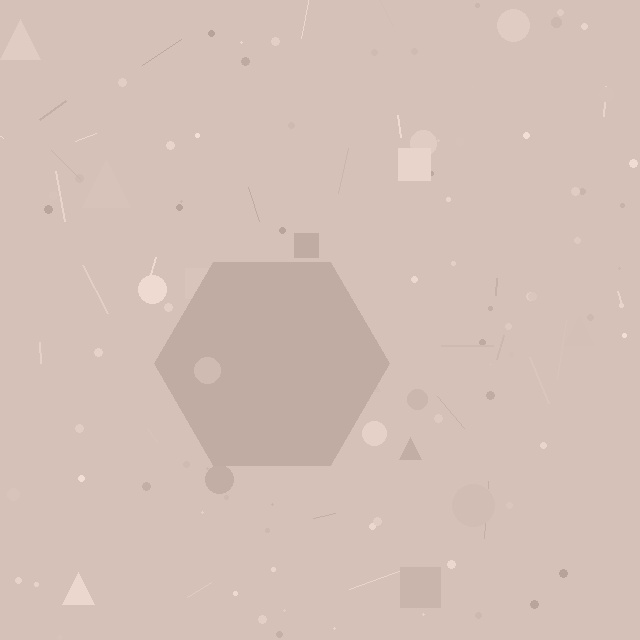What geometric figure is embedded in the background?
A hexagon is embedded in the background.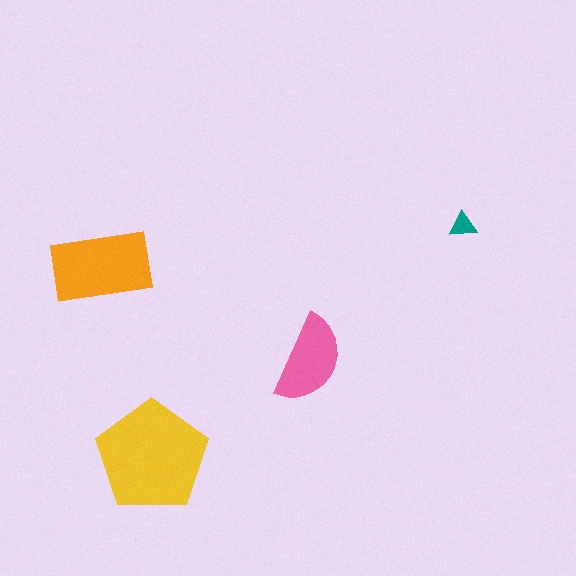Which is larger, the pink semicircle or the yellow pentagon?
The yellow pentagon.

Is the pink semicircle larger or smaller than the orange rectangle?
Smaller.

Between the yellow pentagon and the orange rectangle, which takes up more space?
The yellow pentagon.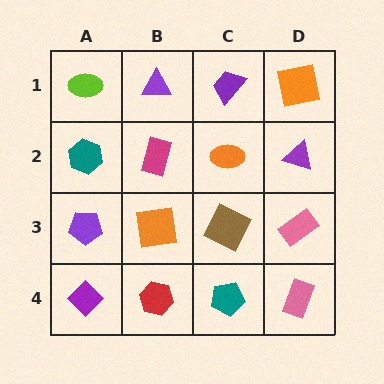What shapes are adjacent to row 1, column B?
A magenta rectangle (row 2, column B), a lime ellipse (row 1, column A), a purple trapezoid (row 1, column C).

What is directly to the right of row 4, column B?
A teal pentagon.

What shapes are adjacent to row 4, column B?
An orange square (row 3, column B), a purple diamond (row 4, column A), a teal pentagon (row 4, column C).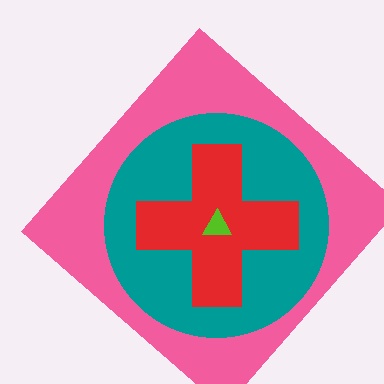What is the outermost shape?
The pink diamond.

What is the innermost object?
The lime triangle.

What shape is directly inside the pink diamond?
The teal circle.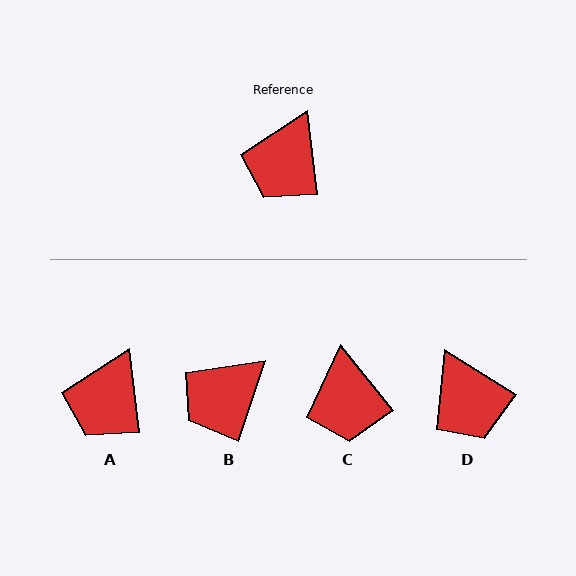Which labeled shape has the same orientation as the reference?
A.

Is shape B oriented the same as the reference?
No, it is off by about 25 degrees.